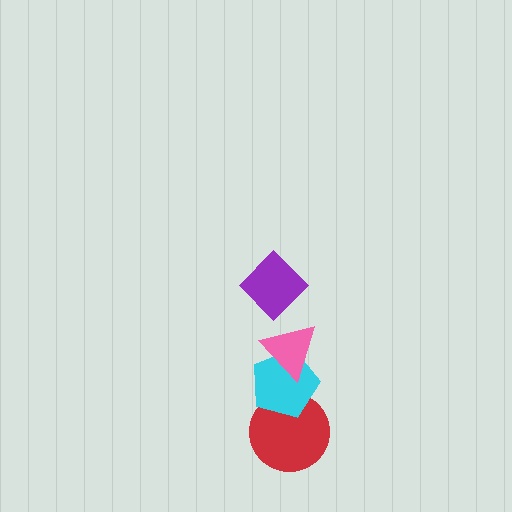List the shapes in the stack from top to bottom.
From top to bottom: the purple diamond, the pink triangle, the cyan pentagon, the red circle.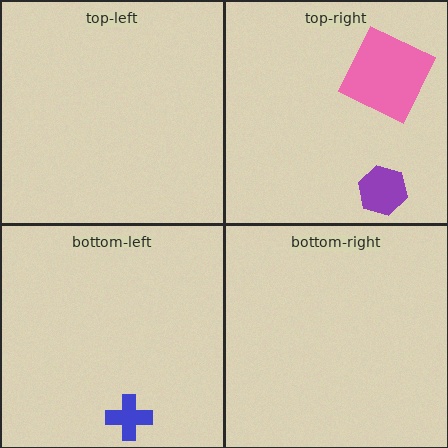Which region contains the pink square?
The top-right region.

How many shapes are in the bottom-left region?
1.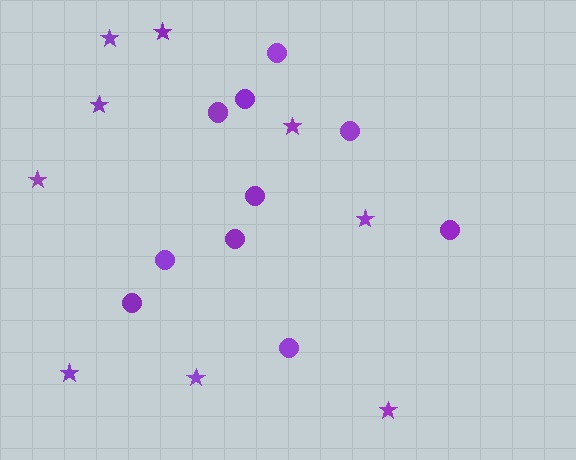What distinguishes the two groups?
There are 2 groups: one group of circles (10) and one group of stars (9).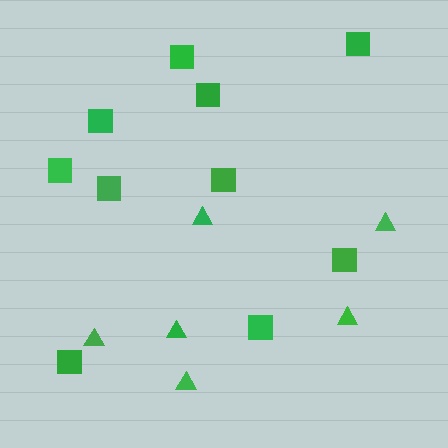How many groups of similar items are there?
There are 2 groups: one group of squares (10) and one group of triangles (6).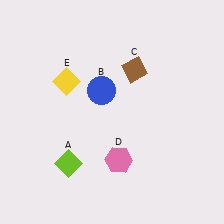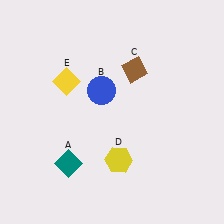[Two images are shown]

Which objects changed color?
A changed from lime to teal. D changed from pink to yellow.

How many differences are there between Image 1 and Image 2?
There are 2 differences between the two images.